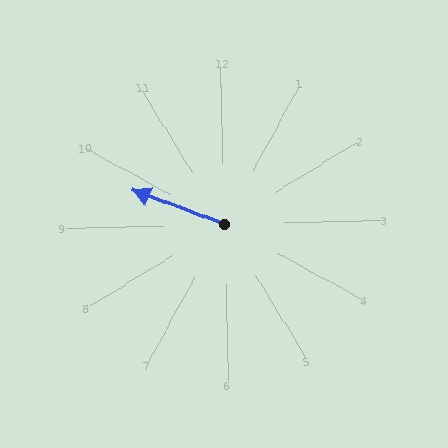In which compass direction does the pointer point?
West.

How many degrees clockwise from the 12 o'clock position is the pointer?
Approximately 292 degrees.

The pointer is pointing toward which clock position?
Roughly 10 o'clock.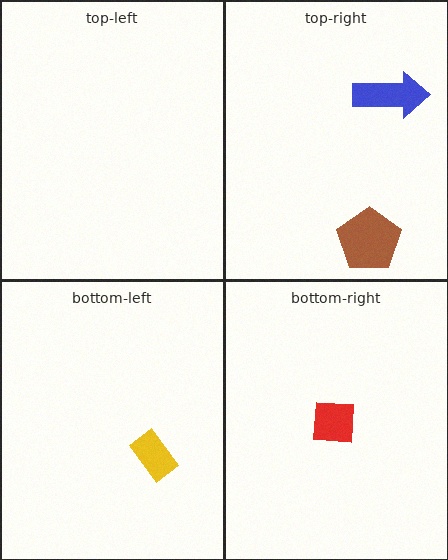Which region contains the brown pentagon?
The top-right region.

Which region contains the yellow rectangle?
The bottom-left region.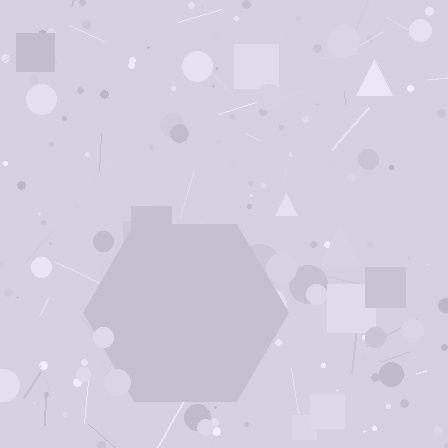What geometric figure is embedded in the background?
A hexagon is embedded in the background.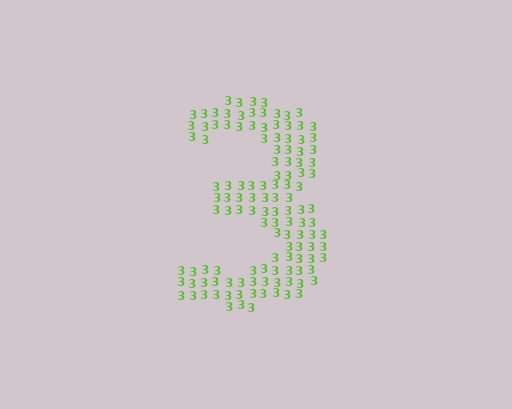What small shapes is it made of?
It is made of small digit 3's.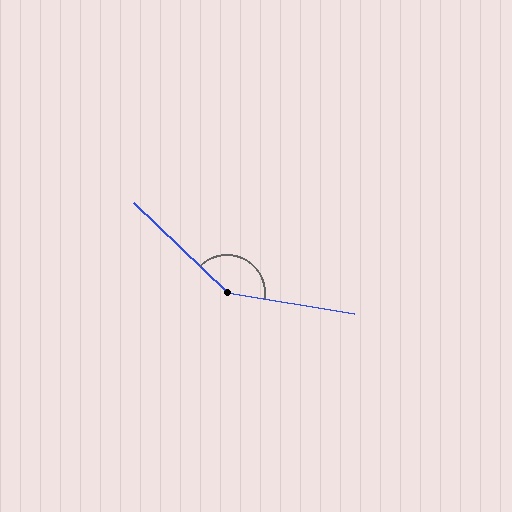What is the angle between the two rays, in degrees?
Approximately 145 degrees.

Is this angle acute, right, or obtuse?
It is obtuse.